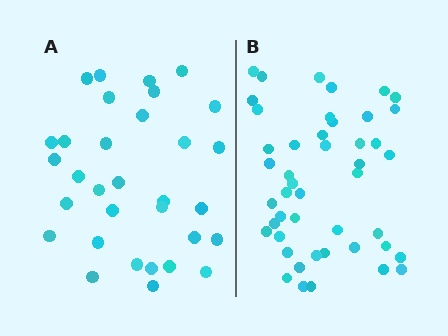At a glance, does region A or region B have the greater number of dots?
Region B (the right region) has more dots.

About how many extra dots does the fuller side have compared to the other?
Region B has approximately 15 more dots than region A.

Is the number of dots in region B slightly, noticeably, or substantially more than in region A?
Region B has noticeably more, but not dramatically so. The ratio is roughly 1.4 to 1.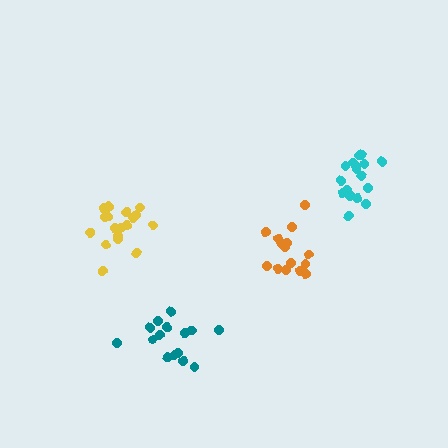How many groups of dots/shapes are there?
There are 4 groups.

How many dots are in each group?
Group 1: 17 dots, Group 2: 15 dots, Group 3: 15 dots, Group 4: 18 dots (65 total).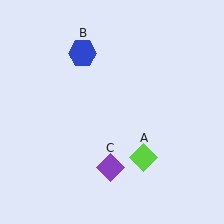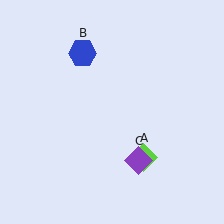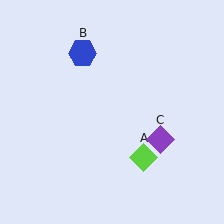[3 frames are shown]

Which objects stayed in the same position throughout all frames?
Lime diamond (object A) and blue hexagon (object B) remained stationary.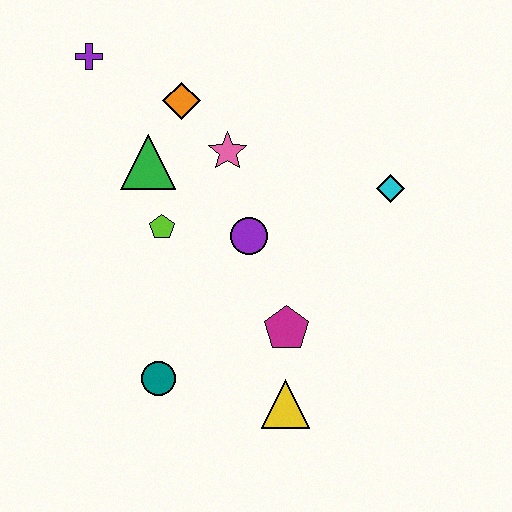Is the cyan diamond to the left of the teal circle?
No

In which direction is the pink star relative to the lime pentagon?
The pink star is above the lime pentagon.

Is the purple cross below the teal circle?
No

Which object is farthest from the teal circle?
The purple cross is farthest from the teal circle.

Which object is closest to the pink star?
The orange diamond is closest to the pink star.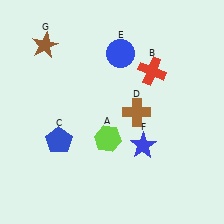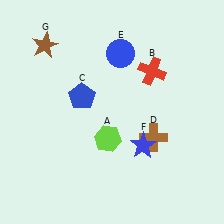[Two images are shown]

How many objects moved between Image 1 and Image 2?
2 objects moved between the two images.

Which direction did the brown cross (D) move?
The brown cross (D) moved down.